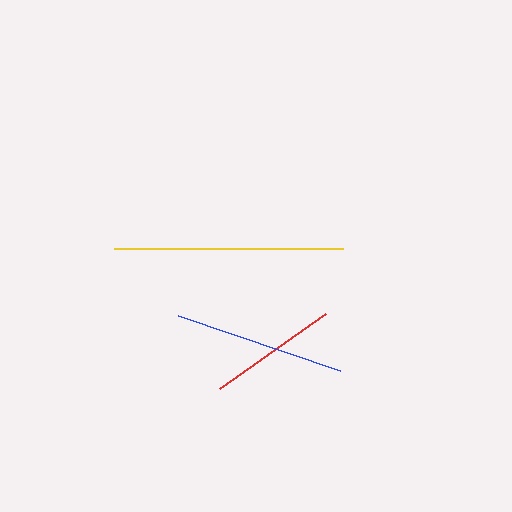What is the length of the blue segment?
The blue segment is approximately 171 pixels long.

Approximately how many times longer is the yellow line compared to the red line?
The yellow line is approximately 1.8 times the length of the red line.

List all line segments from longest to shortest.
From longest to shortest: yellow, blue, red.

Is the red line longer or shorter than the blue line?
The blue line is longer than the red line.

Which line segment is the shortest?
The red line is the shortest at approximately 130 pixels.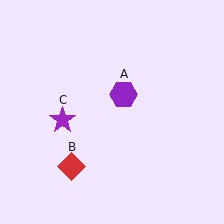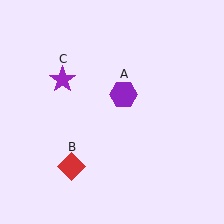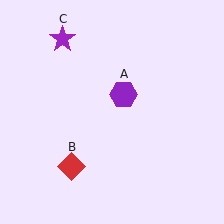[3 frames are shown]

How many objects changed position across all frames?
1 object changed position: purple star (object C).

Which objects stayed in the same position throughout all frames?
Purple hexagon (object A) and red diamond (object B) remained stationary.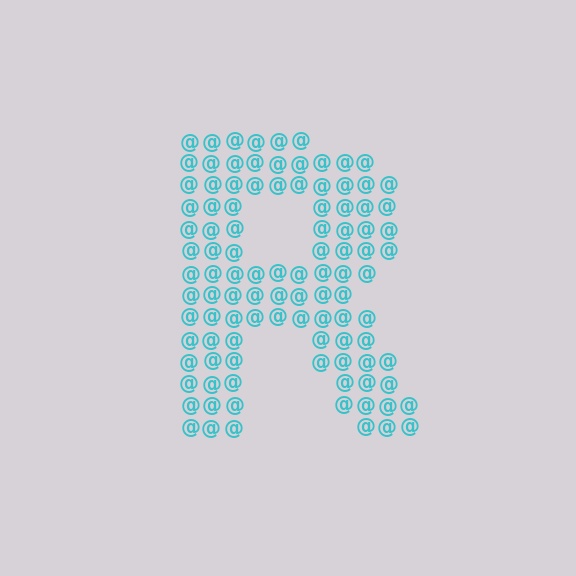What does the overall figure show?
The overall figure shows the letter R.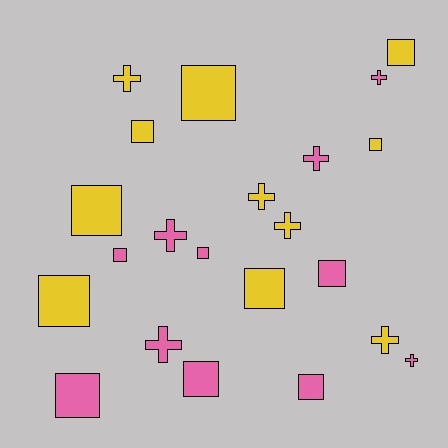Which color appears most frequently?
Pink, with 11 objects.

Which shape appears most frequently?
Square, with 13 objects.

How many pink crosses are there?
There are 5 pink crosses.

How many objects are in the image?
There are 22 objects.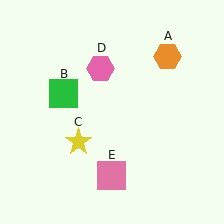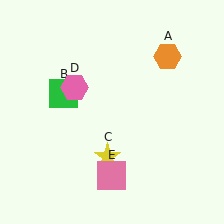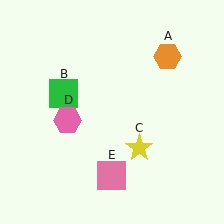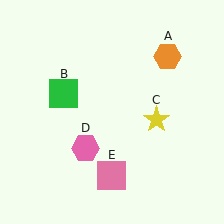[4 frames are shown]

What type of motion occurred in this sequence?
The yellow star (object C), pink hexagon (object D) rotated counterclockwise around the center of the scene.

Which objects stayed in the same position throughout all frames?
Orange hexagon (object A) and green square (object B) and pink square (object E) remained stationary.